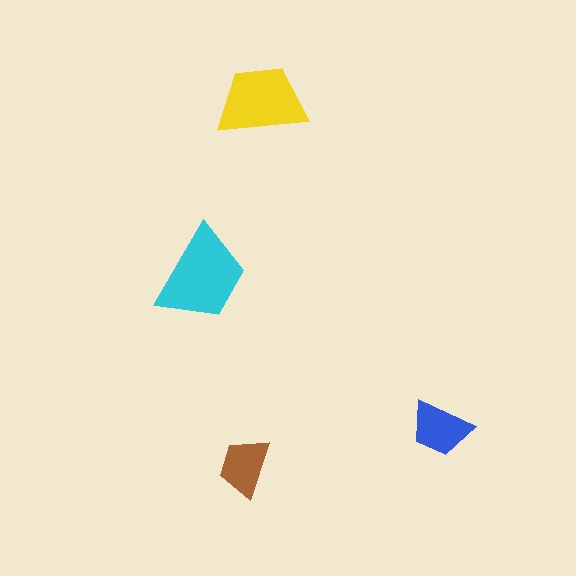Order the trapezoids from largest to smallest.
the cyan one, the yellow one, the blue one, the brown one.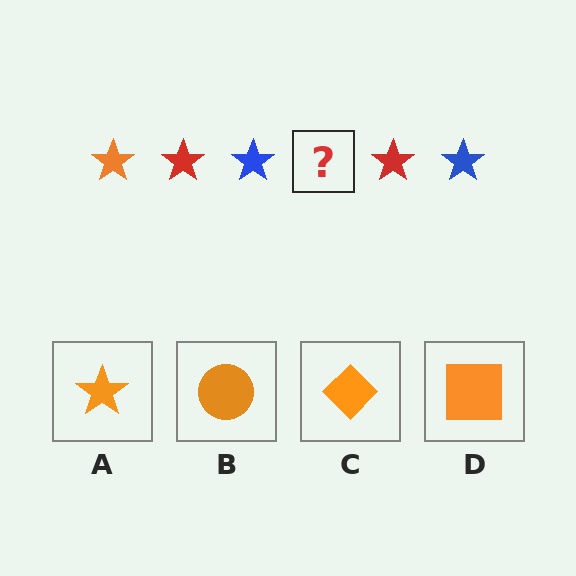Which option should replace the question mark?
Option A.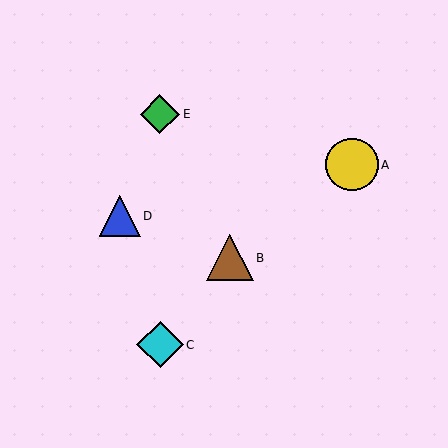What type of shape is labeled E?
Shape E is a green diamond.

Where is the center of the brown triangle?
The center of the brown triangle is at (230, 258).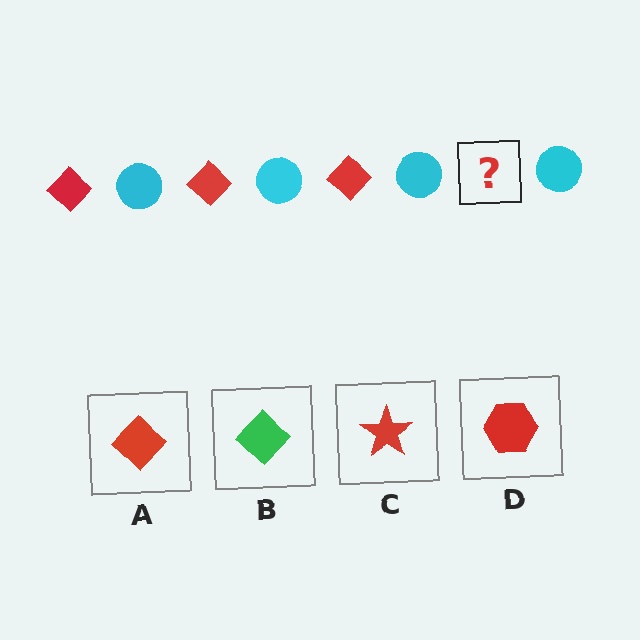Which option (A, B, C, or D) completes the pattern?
A.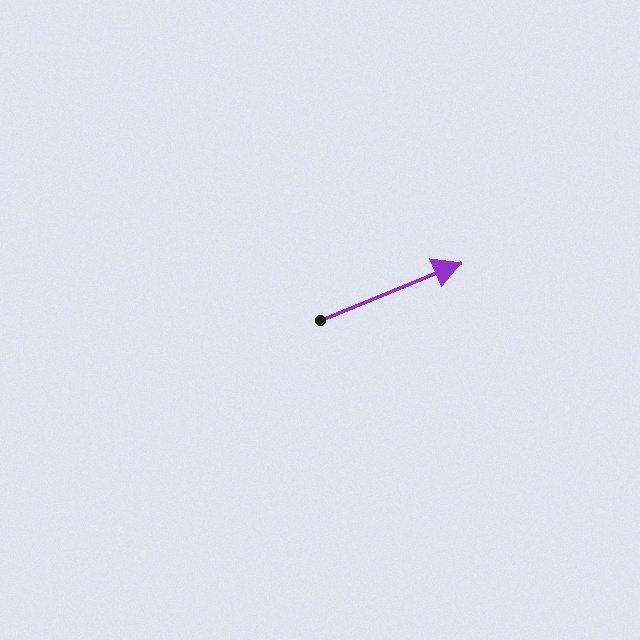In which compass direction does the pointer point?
East.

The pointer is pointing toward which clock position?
Roughly 2 o'clock.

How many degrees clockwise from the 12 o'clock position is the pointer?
Approximately 68 degrees.